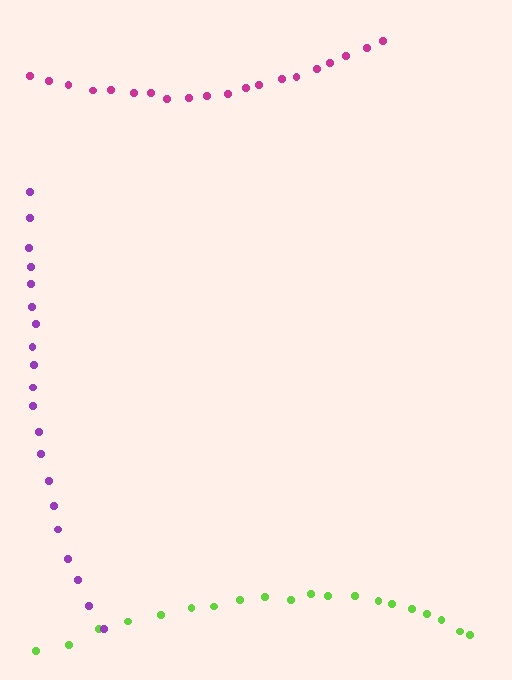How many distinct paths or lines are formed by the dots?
There are 3 distinct paths.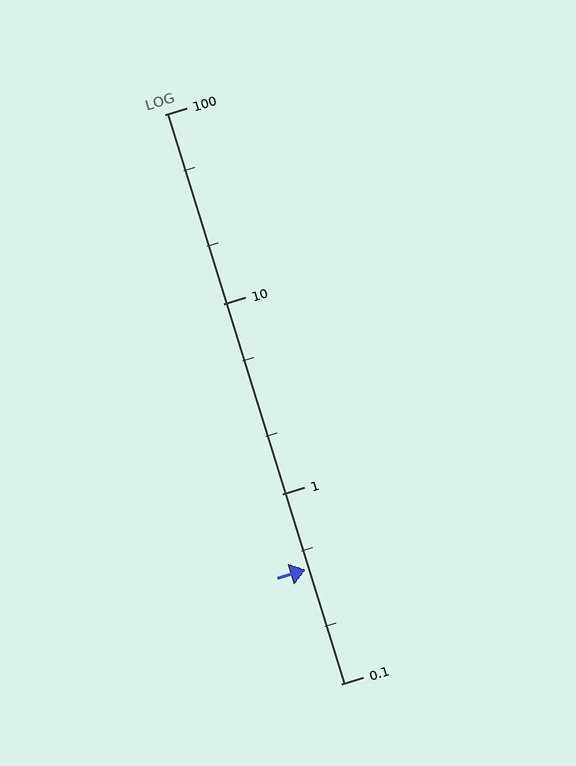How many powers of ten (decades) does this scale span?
The scale spans 3 decades, from 0.1 to 100.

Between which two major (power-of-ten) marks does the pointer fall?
The pointer is between 0.1 and 1.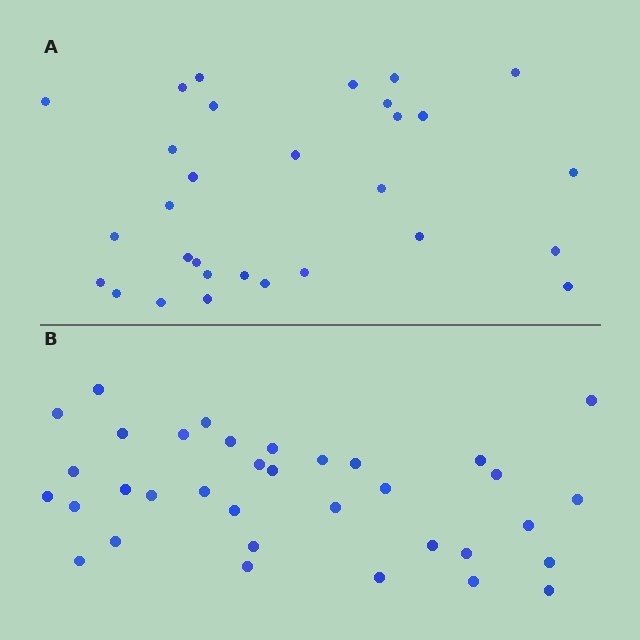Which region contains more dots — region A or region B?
Region B (the bottom region) has more dots.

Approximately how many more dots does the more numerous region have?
Region B has about 5 more dots than region A.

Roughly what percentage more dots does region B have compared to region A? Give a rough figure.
About 15% more.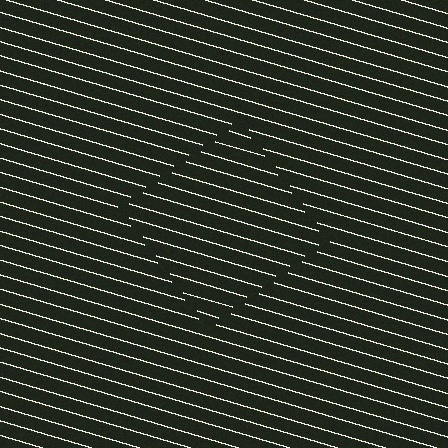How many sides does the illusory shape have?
4 sides — the line-ends trace a square.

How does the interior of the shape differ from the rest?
The interior of the shape contains the same grating, shifted by half a period — the contour is defined by the phase discontinuity where line-ends from the inner and outer gratings abut.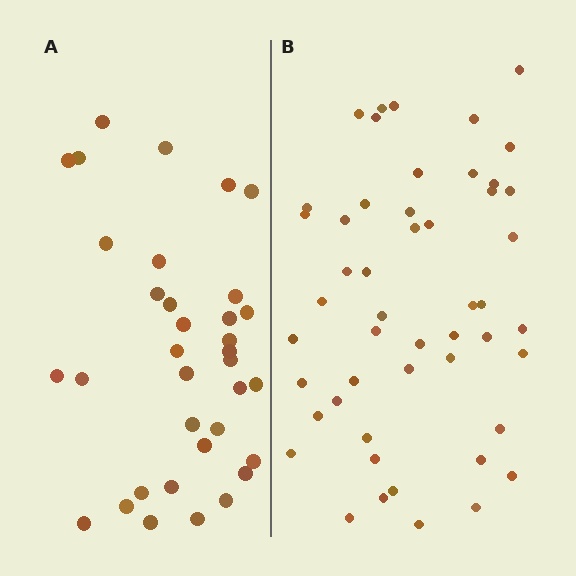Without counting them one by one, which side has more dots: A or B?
Region B (the right region) has more dots.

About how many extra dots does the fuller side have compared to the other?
Region B has approximately 15 more dots than region A.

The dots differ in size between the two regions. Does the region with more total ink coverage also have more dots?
No. Region A has more total ink coverage because its dots are larger, but region B actually contains more individual dots. Total area can be misleading — the number of items is what matters here.